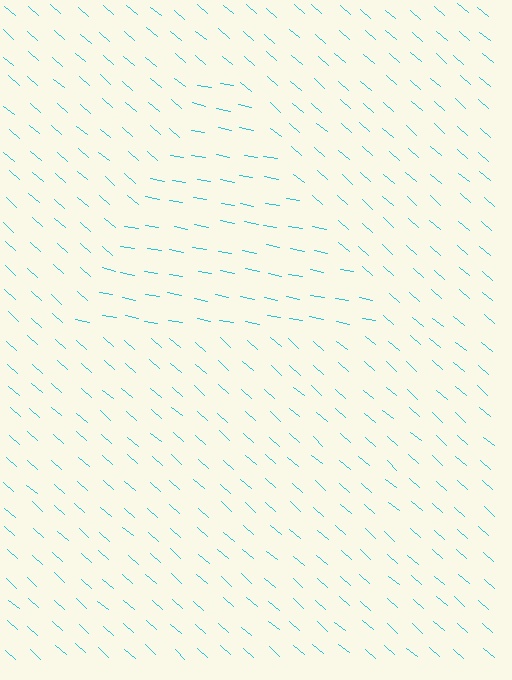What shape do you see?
I see a triangle.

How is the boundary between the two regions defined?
The boundary is defined purely by a change in line orientation (approximately 30 degrees difference). All lines are the same color and thickness.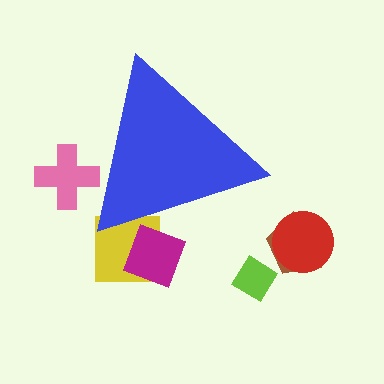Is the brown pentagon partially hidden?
No, the brown pentagon is fully visible.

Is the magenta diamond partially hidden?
Yes, the magenta diamond is partially hidden behind the blue triangle.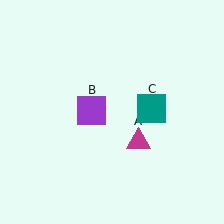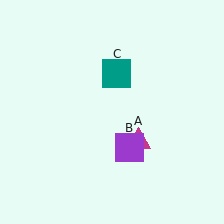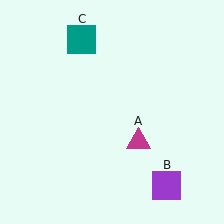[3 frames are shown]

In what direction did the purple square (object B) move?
The purple square (object B) moved down and to the right.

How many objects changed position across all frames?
2 objects changed position: purple square (object B), teal square (object C).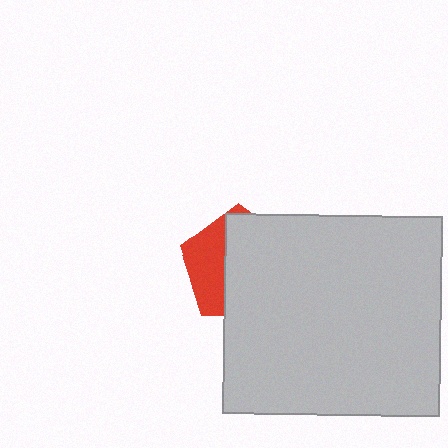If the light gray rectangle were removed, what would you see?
You would see the complete red pentagon.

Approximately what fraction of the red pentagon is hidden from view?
Roughly 64% of the red pentagon is hidden behind the light gray rectangle.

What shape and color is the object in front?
The object in front is a light gray rectangle.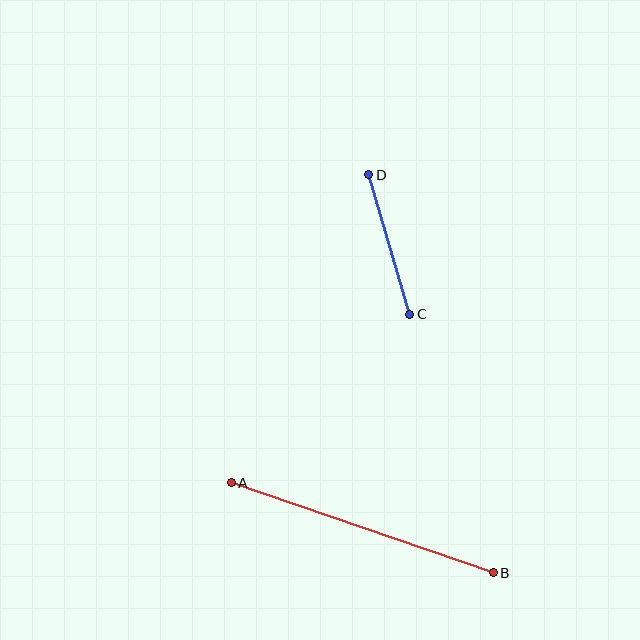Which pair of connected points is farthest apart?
Points A and B are farthest apart.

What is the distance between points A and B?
The distance is approximately 277 pixels.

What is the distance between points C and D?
The distance is approximately 145 pixels.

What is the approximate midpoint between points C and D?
The midpoint is at approximately (389, 244) pixels.